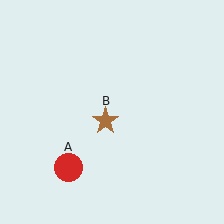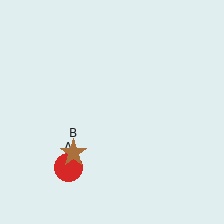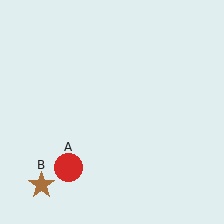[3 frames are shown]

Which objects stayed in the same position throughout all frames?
Red circle (object A) remained stationary.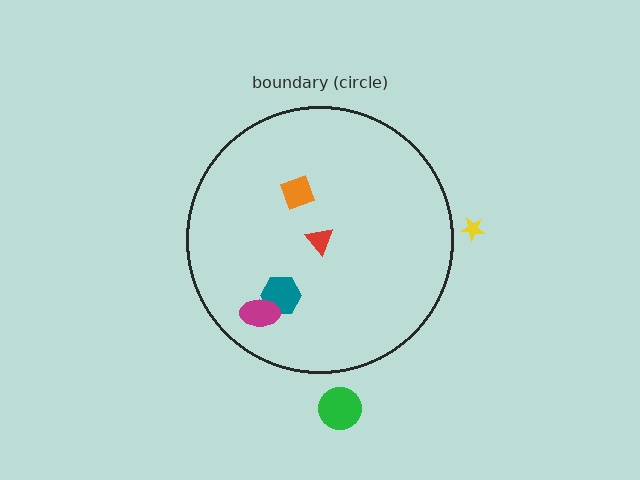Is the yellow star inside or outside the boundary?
Outside.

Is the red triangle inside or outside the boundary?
Inside.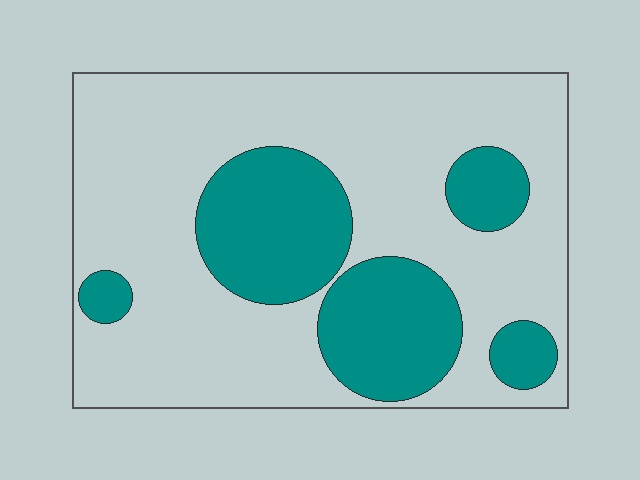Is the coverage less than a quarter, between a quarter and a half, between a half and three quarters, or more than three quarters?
Between a quarter and a half.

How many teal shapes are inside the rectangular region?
5.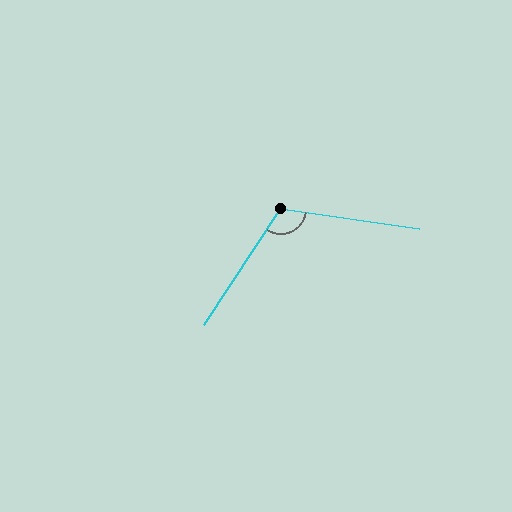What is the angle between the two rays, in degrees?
Approximately 116 degrees.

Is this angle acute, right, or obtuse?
It is obtuse.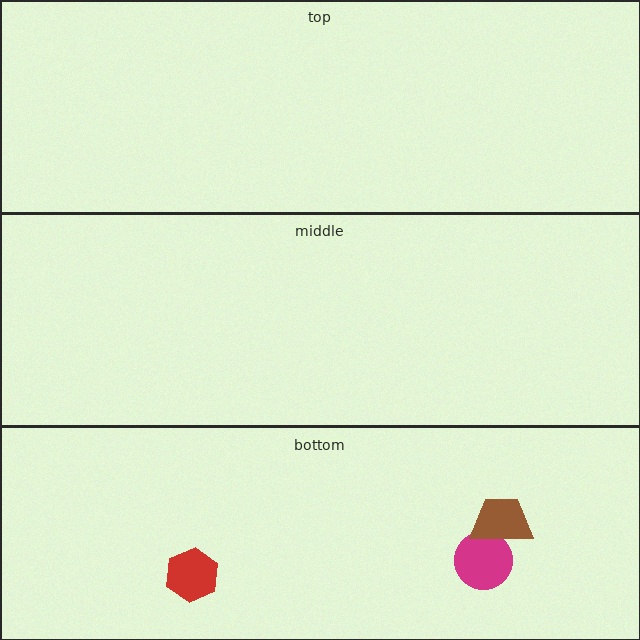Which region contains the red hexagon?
The bottom region.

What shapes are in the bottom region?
The magenta circle, the brown trapezoid, the red hexagon.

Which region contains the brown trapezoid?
The bottom region.